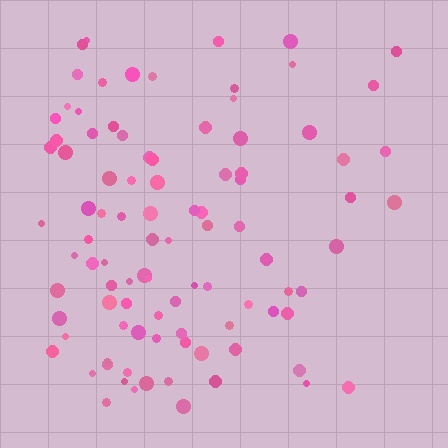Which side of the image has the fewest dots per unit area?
The right.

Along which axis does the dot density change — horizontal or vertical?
Horizontal.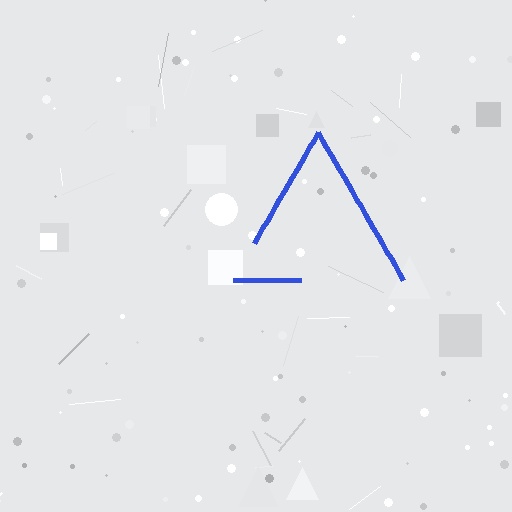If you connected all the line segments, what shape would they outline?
They would outline a triangle.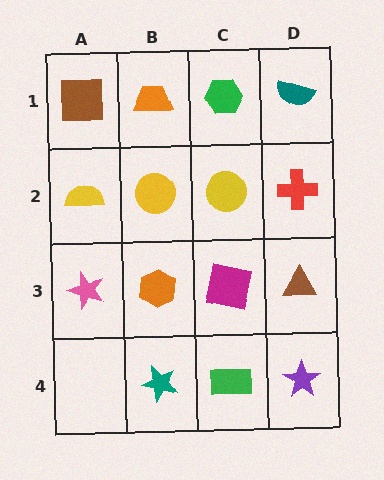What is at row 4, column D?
A purple star.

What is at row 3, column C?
A magenta square.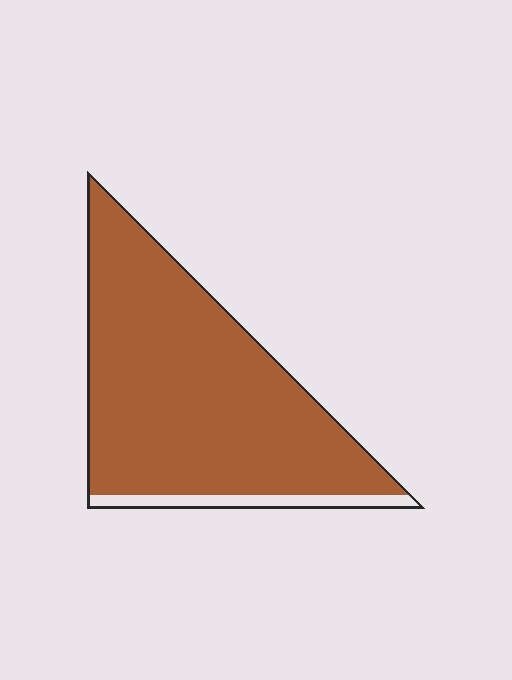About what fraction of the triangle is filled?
About nine tenths (9/10).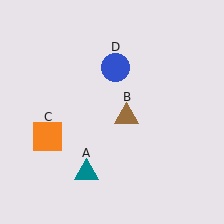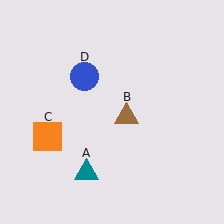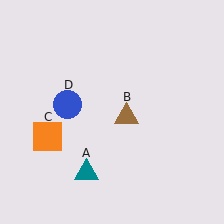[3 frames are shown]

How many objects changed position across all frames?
1 object changed position: blue circle (object D).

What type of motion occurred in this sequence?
The blue circle (object D) rotated counterclockwise around the center of the scene.